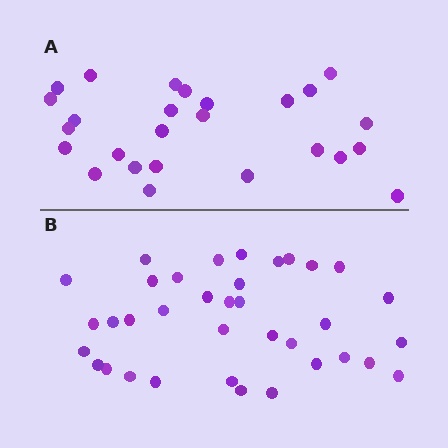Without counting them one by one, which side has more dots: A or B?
Region B (the bottom region) has more dots.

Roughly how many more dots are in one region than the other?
Region B has roughly 10 or so more dots than region A.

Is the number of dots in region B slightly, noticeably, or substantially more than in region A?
Region B has noticeably more, but not dramatically so. The ratio is roughly 1.4 to 1.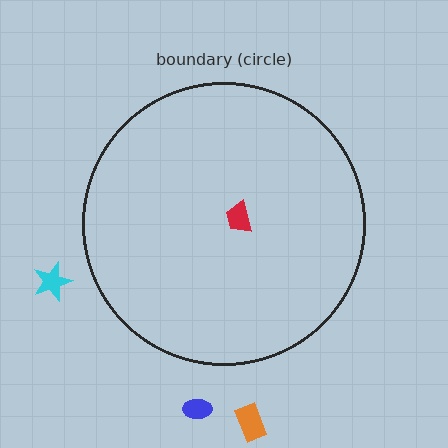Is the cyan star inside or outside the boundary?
Outside.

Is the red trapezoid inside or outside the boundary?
Inside.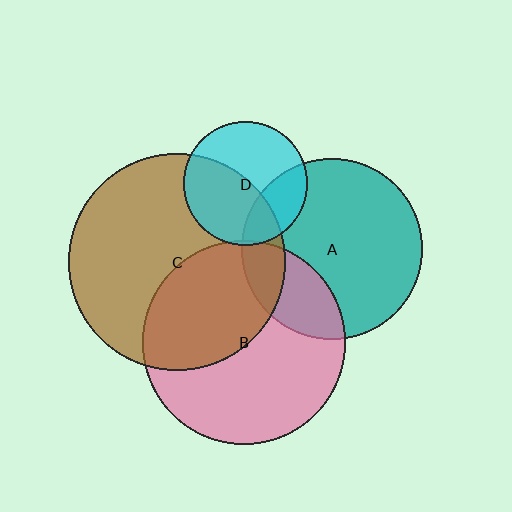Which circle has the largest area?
Circle C (brown).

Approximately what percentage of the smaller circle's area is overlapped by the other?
Approximately 25%.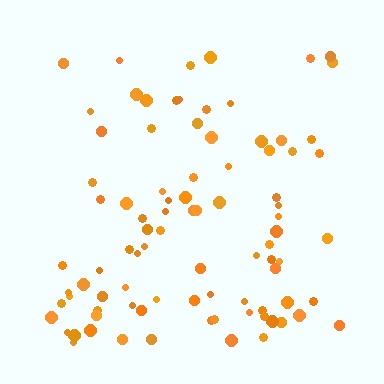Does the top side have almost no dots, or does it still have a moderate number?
Still a moderate number, just noticeably fewer than the bottom.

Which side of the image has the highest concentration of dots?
The bottom.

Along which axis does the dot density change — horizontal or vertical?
Vertical.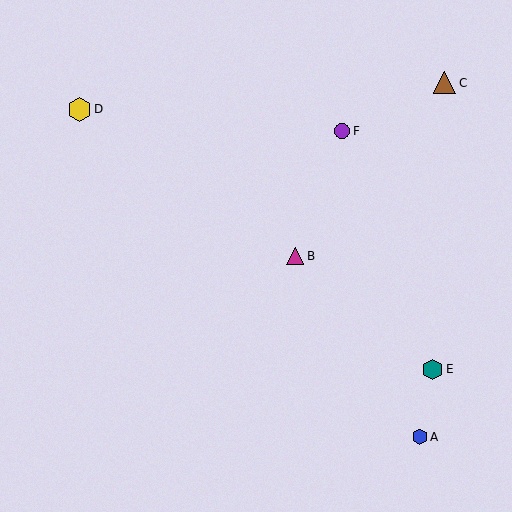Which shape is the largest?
The yellow hexagon (labeled D) is the largest.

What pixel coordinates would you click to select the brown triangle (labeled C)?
Click at (445, 83) to select the brown triangle C.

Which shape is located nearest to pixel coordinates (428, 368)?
The teal hexagon (labeled E) at (432, 369) is nearest to that location.